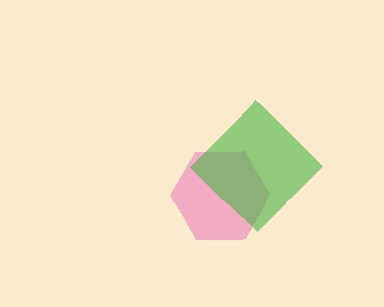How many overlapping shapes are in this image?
There are 2 overlapping shapes in the image.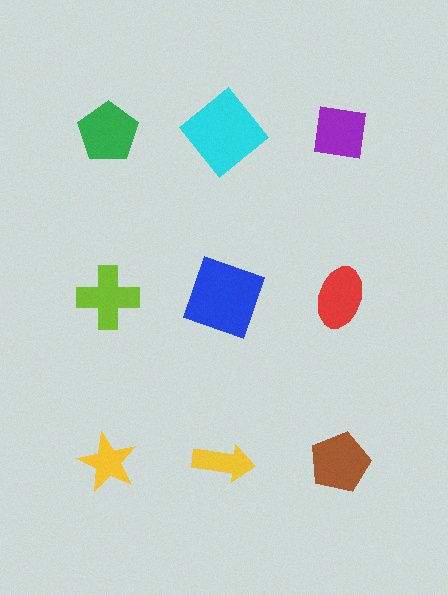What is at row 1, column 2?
A cyan diamond.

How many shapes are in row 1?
3 shapes.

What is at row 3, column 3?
A brown pentagon.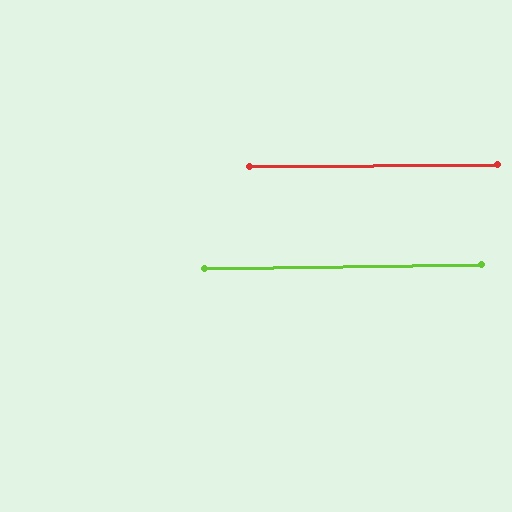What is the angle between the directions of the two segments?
Approximately 0 degrees.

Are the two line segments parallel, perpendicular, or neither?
Parallel — their directions differ by only 0.3°.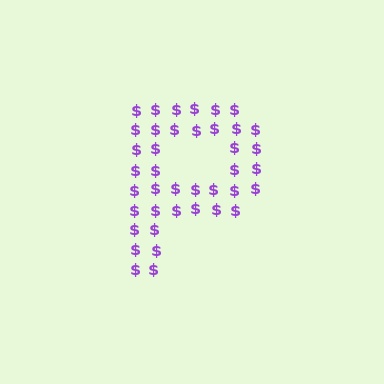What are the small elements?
The small elements are dollar signs.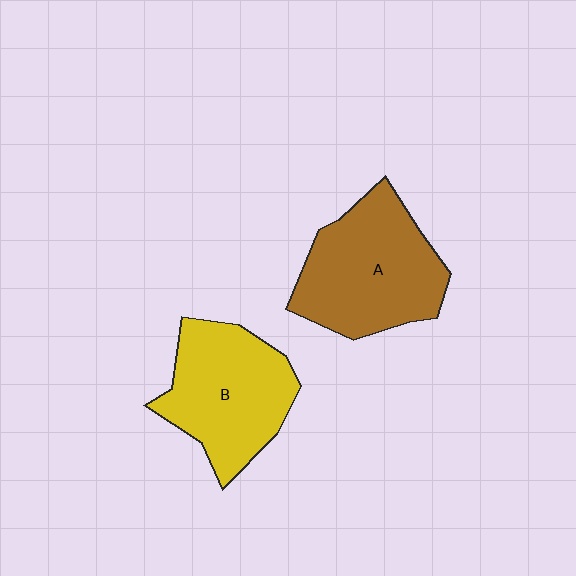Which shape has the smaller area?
Shape B (yellow).